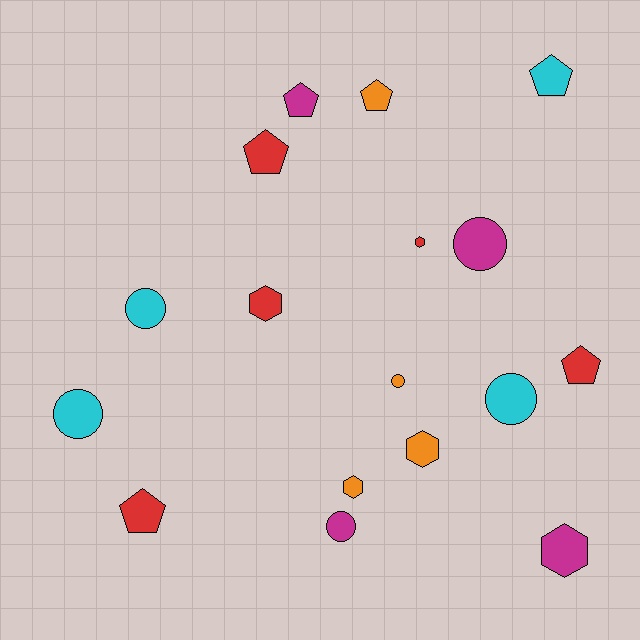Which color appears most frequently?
Red, with 5 objects.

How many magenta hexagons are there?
There is 1 magenta hexagon.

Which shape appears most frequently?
Pentagon, with 6 objects.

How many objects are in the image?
There are 17 objects.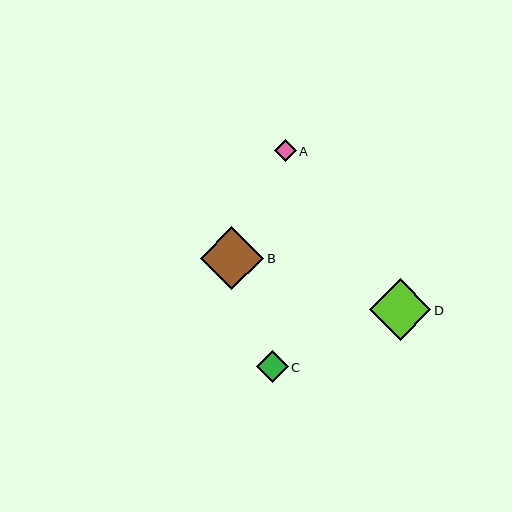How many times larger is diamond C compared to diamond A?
Diamond C is approximately 1.4 times the size of diamond A.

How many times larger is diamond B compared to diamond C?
Diamond B is approximately 2.0 times the size of diamond C.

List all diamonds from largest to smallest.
From largest to smallest: B, D, C, A.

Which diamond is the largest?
Diamond B is the largest with a size of approximately 64 pixels.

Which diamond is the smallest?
Diamond A is the smallest with a size of approximately 22 pixels.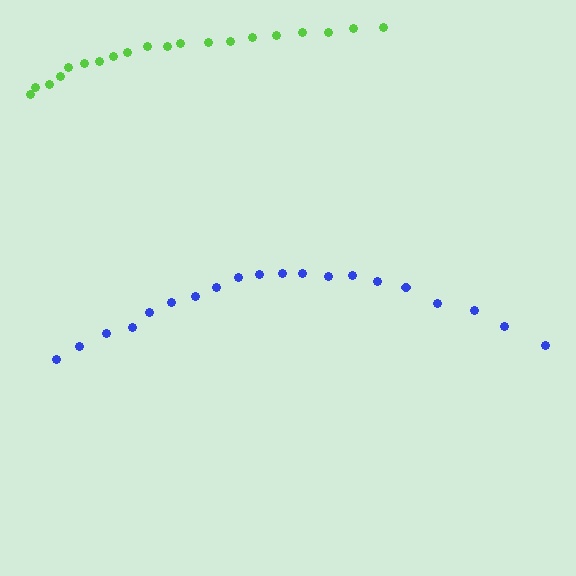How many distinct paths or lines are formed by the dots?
There are 2 distinct paths.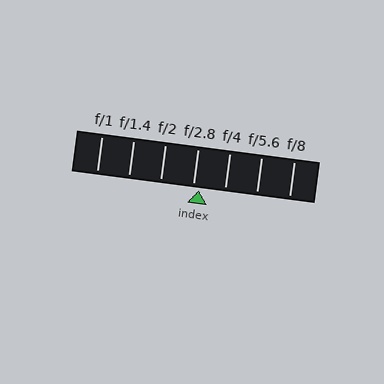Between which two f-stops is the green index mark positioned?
The index mark is between f/2.8 and f/4.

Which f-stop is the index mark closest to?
The index mark is closest to f/2.8.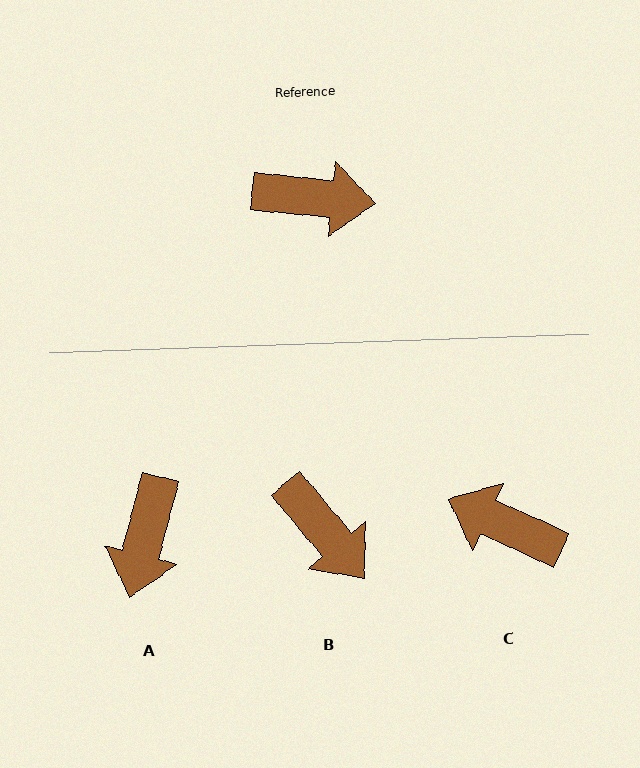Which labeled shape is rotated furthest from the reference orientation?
C, about 161 degrees away.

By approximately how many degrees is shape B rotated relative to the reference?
Approximately 45 degrees clockwise.